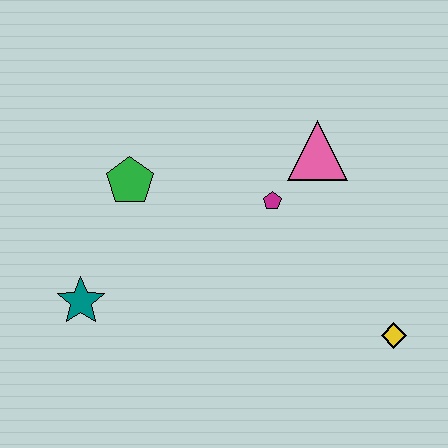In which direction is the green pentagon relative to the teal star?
The green pentagon is above the teal star.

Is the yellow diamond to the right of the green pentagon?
Yes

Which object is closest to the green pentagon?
The teal star is closest to the green pentagon.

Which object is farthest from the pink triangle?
The teal star is farthest from the pink triangle.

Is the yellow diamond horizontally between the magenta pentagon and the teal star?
No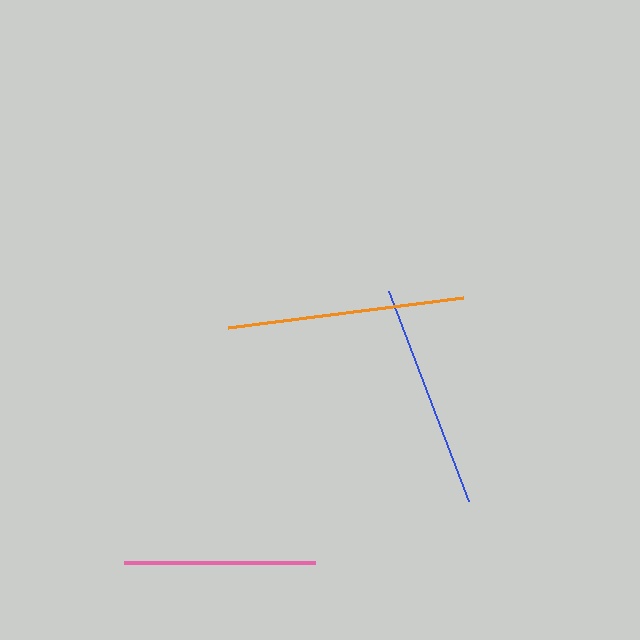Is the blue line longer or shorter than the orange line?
The orange line is longer than the blue line.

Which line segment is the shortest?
The pink line is the shortest at approximately 191 pixels.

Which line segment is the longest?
The orange line is the longest at approximately 237 pixels.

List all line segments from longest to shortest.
From longest to shortest: orange, blue, pink.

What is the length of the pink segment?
The pink segment is approximately 191 pixels long.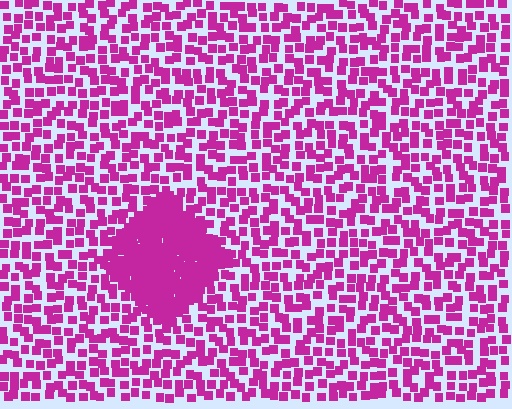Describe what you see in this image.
The image contains small magenta elements arranged at two different densities. A diamond-shaped region is visible where the elements are more densely packed than the surrounding area.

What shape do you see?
I see a diamond.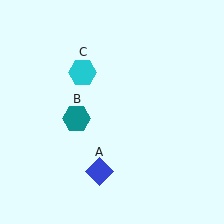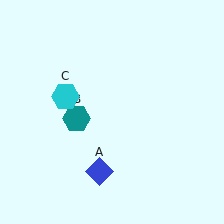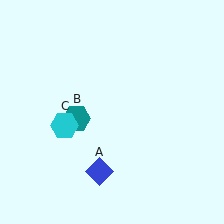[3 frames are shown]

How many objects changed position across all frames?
1 object changed position: cyan hexagon (object C).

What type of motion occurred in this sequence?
The cyan hexagon (object C) rotated counterclockwise around the center of the scene.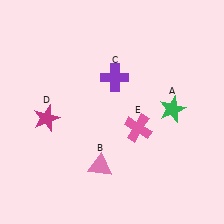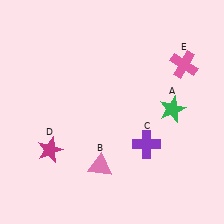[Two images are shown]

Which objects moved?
The objects that moved are: the purple cross (C), the magenta star (D), the pink cross (E).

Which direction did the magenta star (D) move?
The magenta star (D) moved down.